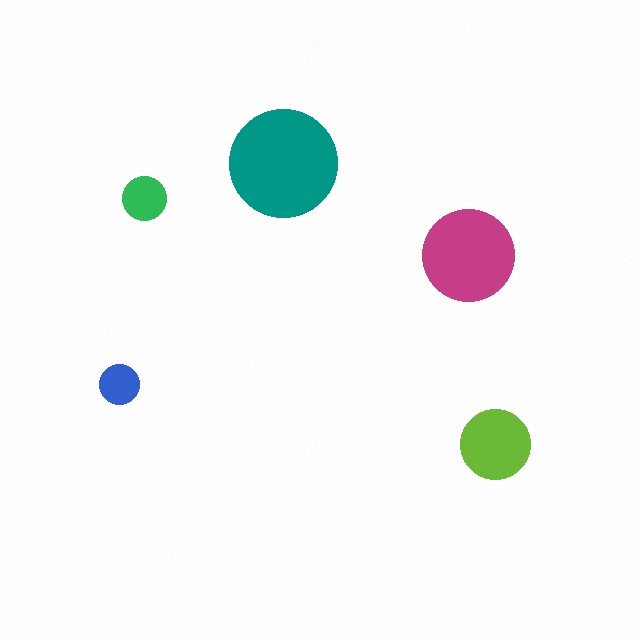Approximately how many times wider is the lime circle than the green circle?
About 1.5 times wider.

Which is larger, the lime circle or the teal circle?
The teal one.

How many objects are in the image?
There are 5 objects in the image.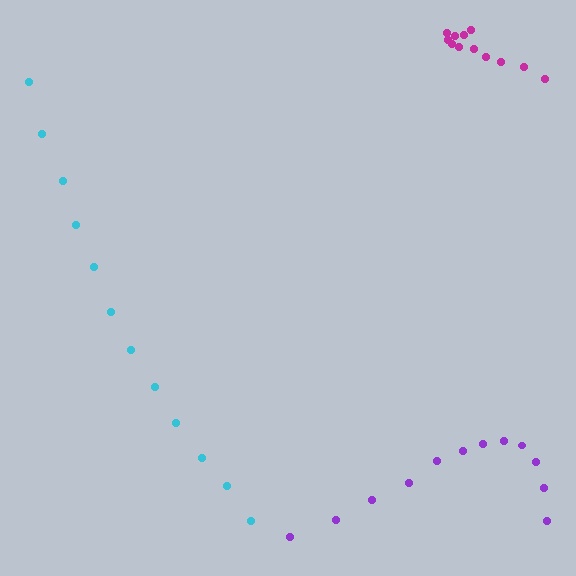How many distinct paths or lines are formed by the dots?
There are 3 distinct paths.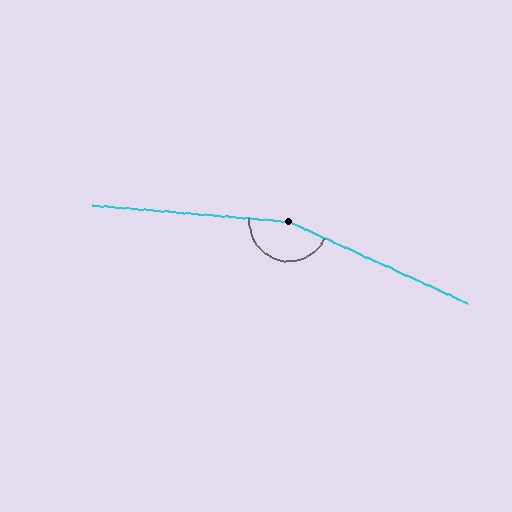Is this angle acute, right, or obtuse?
It is obtuse.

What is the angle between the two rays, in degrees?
Approximately 160 degrees.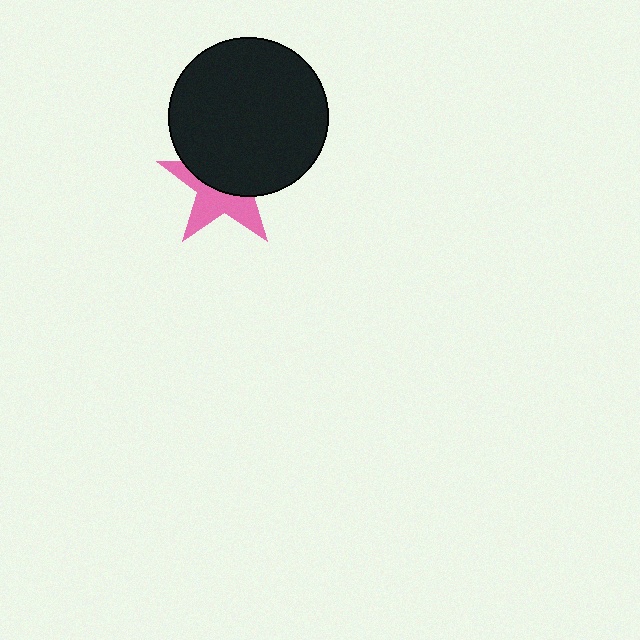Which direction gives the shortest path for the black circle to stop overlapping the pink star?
Moving up gives the shortest separation.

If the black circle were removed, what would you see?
You would see the complete pink star.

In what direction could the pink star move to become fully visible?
The pink star could move down. That would shift it out from behind the black circle entirely.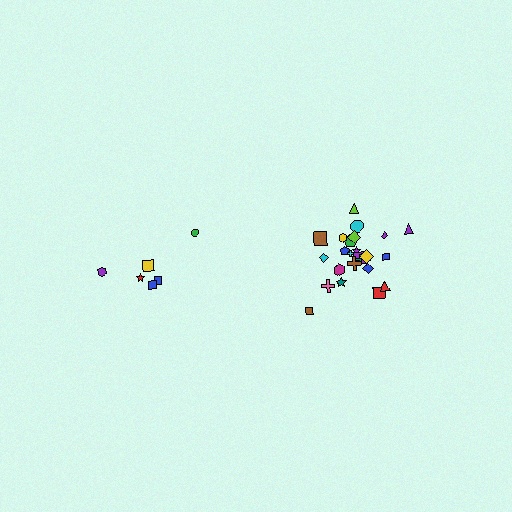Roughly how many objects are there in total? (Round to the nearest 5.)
Roughly 30 objects in total.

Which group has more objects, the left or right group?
The right group.